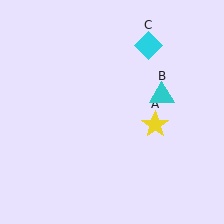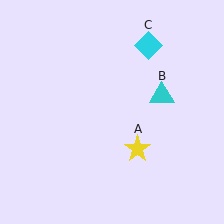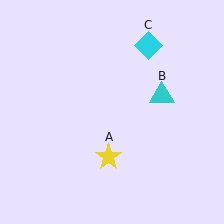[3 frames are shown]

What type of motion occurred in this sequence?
The yellow star (object A) rotated clockwise around the center of the scene.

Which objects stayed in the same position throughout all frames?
Cyan triangle (object B) and cyan diamond (object C) remained stationary.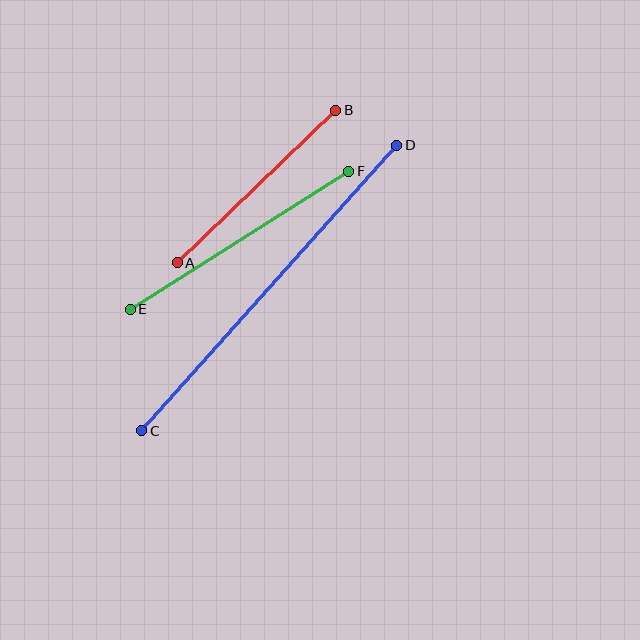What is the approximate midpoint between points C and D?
The midpoint is at approximately (269, 288) pixels.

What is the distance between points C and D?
The distance is approximately 383 pixels.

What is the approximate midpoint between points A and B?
The midpoint is at approximately (256, 186) pixels.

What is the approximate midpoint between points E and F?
The midpoint is at approximately (239, 240) pixels.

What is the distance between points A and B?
The distance is approximately 220 pixels.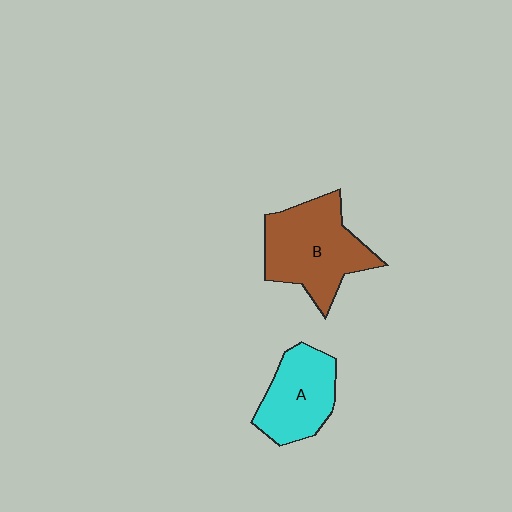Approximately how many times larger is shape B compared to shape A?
Approximately 1.4 times.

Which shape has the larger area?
Shape B (brown).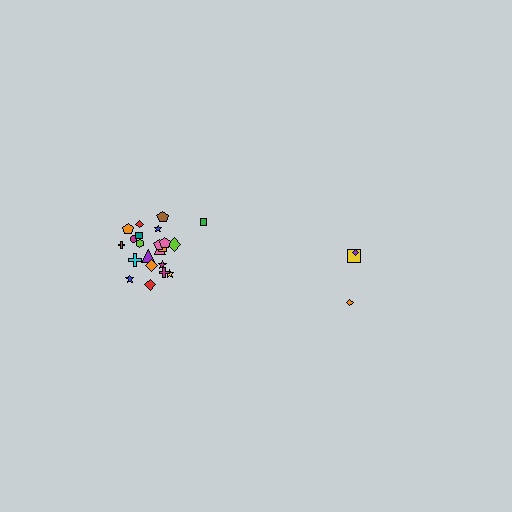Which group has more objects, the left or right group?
The left group.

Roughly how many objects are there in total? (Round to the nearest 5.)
Roughly 25 objects in total.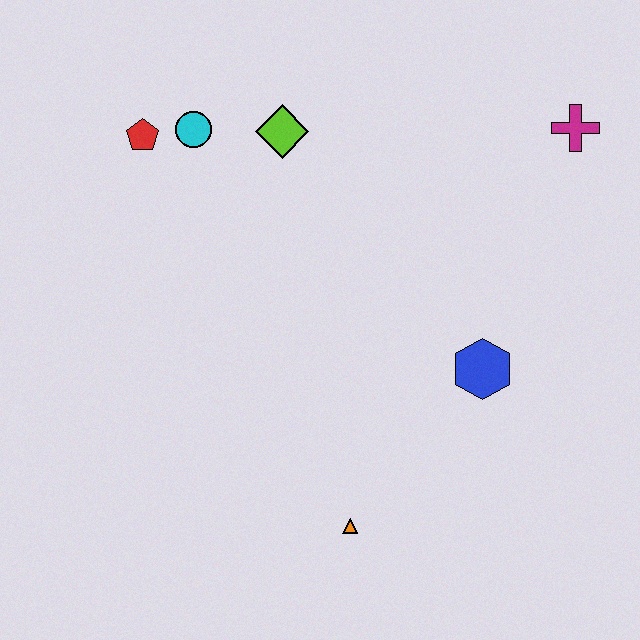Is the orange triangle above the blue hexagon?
No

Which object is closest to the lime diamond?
The cyan circle is closest to the lime diamond.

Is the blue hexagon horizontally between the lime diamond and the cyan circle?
No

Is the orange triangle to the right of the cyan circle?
Yes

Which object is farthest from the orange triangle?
The magenta cross is farthest from the orange triangle.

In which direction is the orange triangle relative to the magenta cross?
The orange triangle is below the magenta cross.